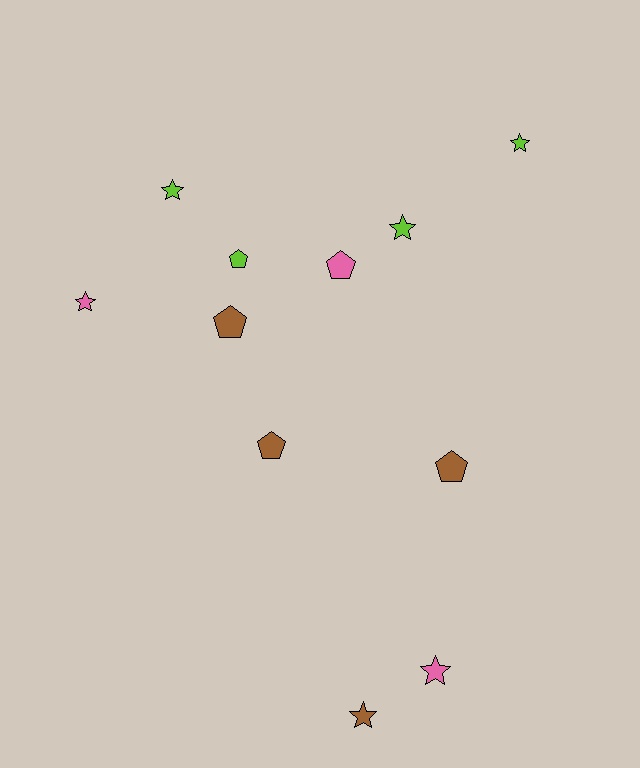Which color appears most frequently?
Lime, with 4 objects.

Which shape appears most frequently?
Star, with 6 objects.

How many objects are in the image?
There are 11 objects.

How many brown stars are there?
There is 1 brown star.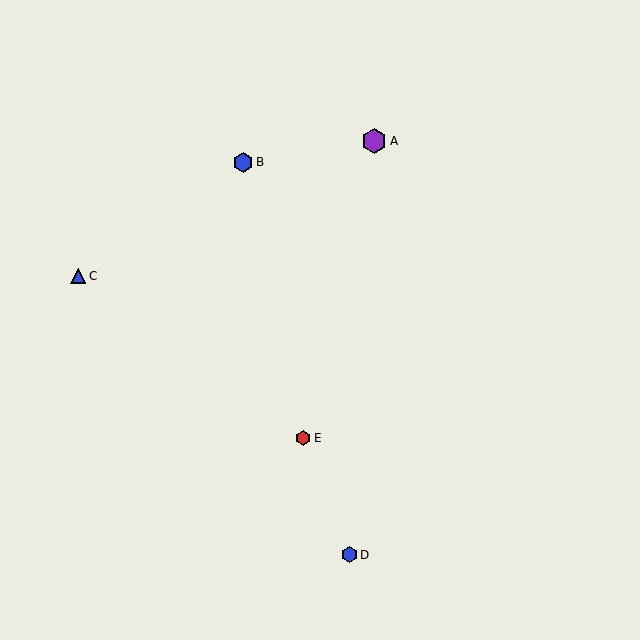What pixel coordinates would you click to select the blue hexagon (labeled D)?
Click at (349, 555) to select the blue hexagon D.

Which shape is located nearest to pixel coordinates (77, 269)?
The blue triangle (labeled C) at (78, 276) is nearest to that location.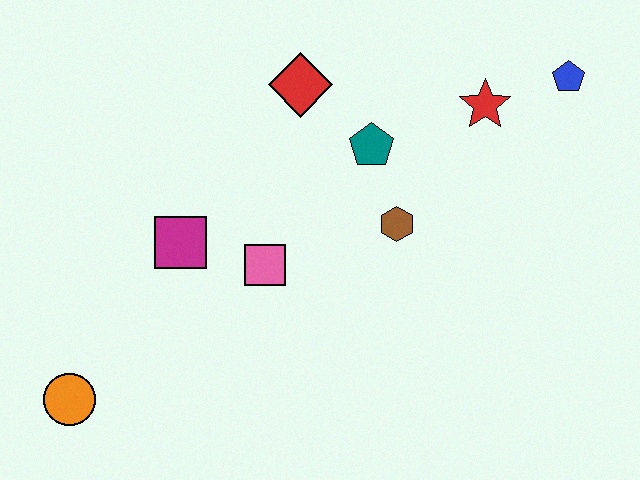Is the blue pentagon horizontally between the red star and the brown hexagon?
No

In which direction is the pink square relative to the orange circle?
The pink square is to the right of the orange circle.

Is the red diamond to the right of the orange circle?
Yes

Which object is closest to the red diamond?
The teal pentagon is closest to the red diamond.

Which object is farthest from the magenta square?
The blue pentagon is farthest from the magenta square.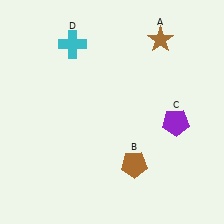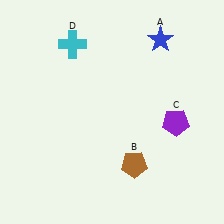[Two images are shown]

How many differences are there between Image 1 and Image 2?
There is 1 difference between the two images.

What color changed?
The star (A) changed from brown in Image 1 to blue in Image 2.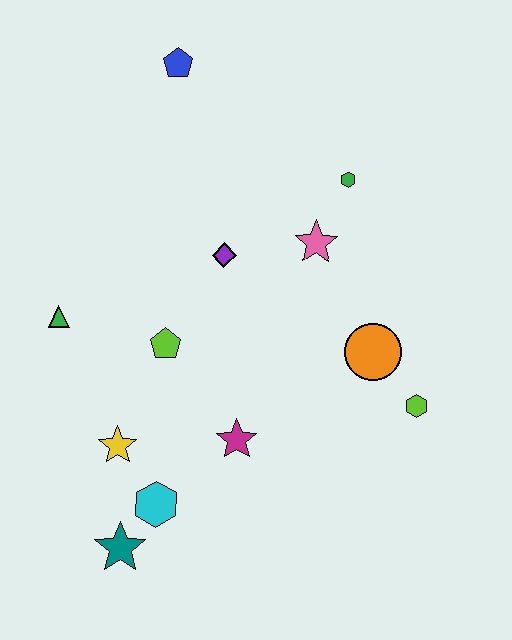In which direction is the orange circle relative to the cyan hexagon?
The orange circle is to the right of the cyan hexagon.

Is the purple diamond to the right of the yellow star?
Yes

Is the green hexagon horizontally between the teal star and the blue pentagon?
No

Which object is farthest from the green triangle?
The lime hexagon is farthest from the green triangle.